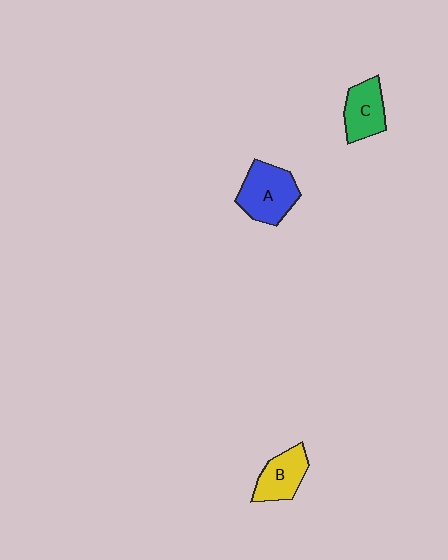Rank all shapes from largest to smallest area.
From largest to smallest: A (blue), C (green), B (yellow).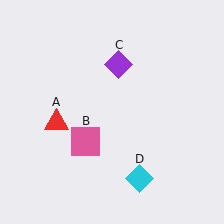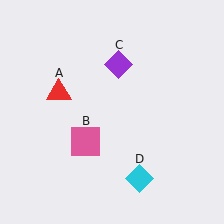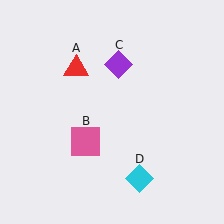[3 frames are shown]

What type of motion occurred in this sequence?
The red triangle (object A) rotated clockwise around the center of the scene.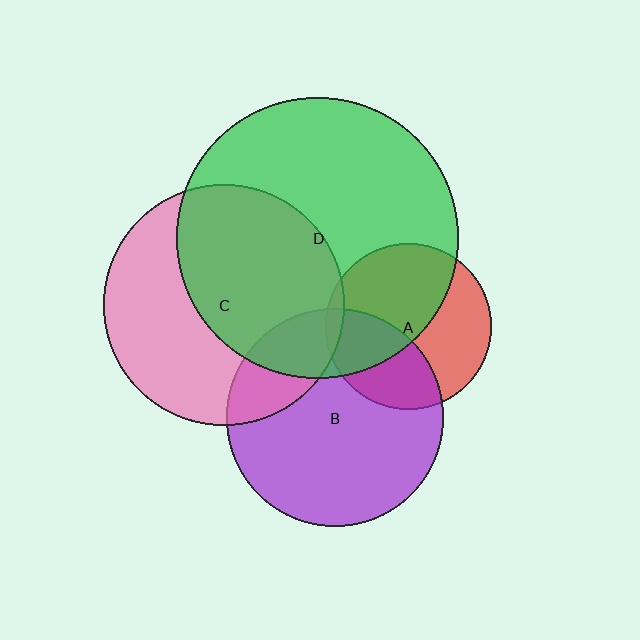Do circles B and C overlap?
Yes.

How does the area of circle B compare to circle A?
Approximately 1.7 times.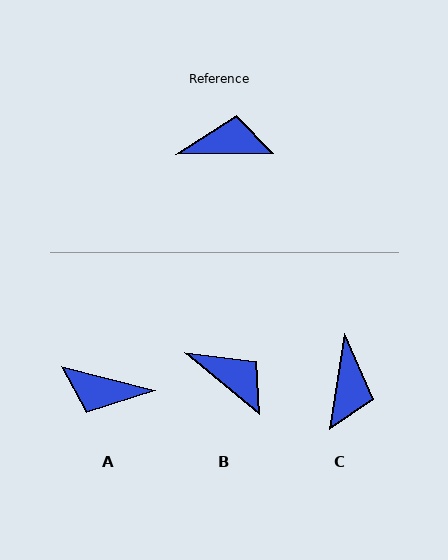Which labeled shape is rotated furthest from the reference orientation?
A, about 165 degrees away.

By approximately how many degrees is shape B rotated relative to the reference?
Approximately 40 degrees clockwise.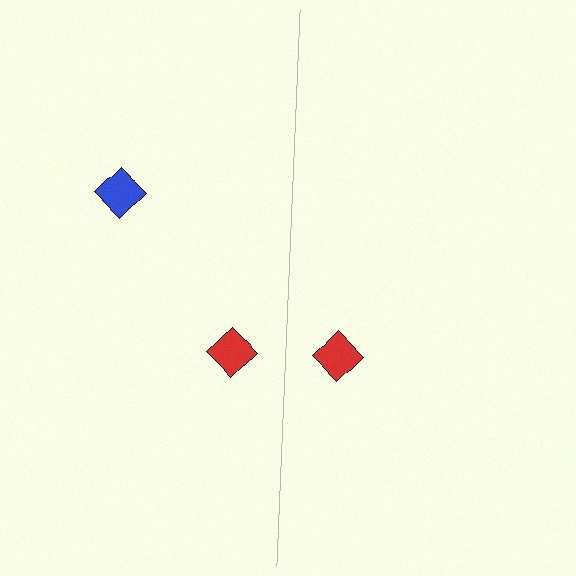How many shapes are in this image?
There are 3 shapes in this image.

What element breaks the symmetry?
A blue diamond is missing from the right side.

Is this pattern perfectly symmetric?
No, the pattern is not perfectly symmetric. A blue diamond is missing from the right side.